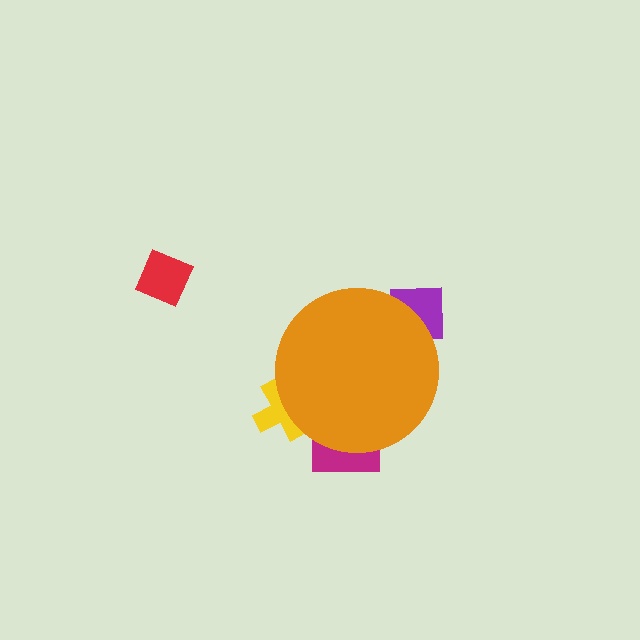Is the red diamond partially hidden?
No, the red diamond is fully visible.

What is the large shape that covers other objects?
An orange circle.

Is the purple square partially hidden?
Yes, the purple square is partially hidden behind the orange circle.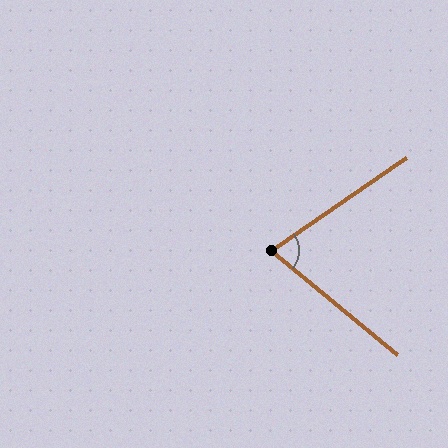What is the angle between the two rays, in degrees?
Approximately 74 degrees.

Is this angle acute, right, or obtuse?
It is acute.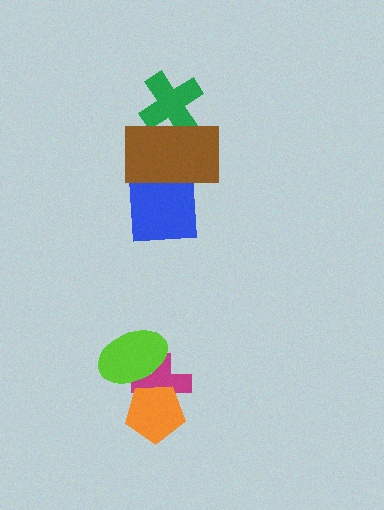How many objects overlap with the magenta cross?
2 objects overlap with the magenta cross.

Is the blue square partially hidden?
Yes, it is partially covered by another shape.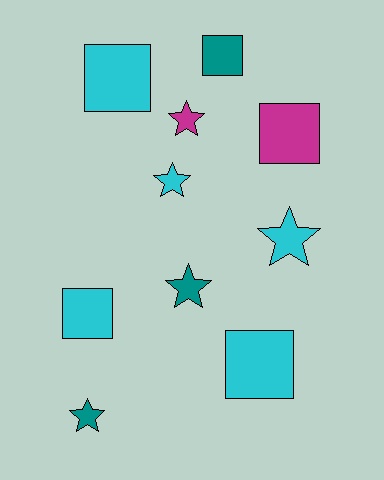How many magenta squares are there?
There is 1 magenta square.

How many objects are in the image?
There are 10 objects.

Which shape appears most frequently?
Star, with 5 objects.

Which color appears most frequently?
Cyan, with 5 objects.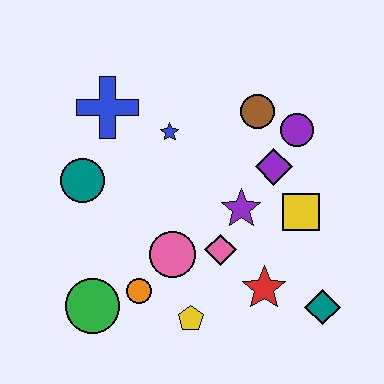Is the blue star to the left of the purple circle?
Yes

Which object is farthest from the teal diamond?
The blue cross is farthest from the teal diamond.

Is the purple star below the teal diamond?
No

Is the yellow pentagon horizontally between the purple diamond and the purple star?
No